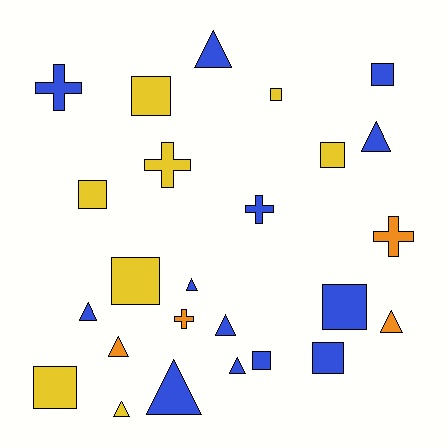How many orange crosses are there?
There are 2 orange crosses.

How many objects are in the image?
There are 25 objects.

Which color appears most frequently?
Blue, with 13 objects.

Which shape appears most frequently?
Triangle, with 10 objects.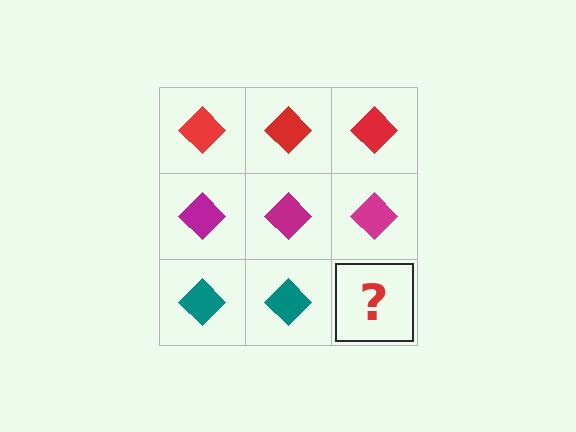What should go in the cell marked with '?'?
The missing cell should contain a teal diamond.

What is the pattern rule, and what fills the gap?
The rule is that each row has a consistent color. The gap should be filled with a teal diamond.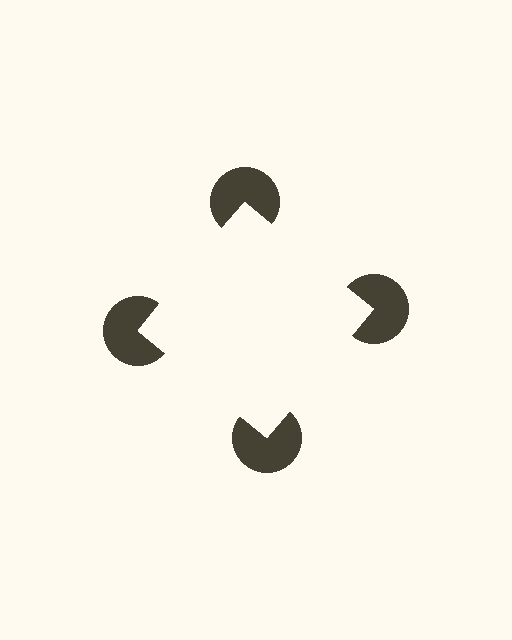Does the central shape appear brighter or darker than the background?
It typically appears slightly brighter than the background, even though no actual brightness change is drawn.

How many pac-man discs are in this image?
There are 4 — one at each vertex of the illusory square.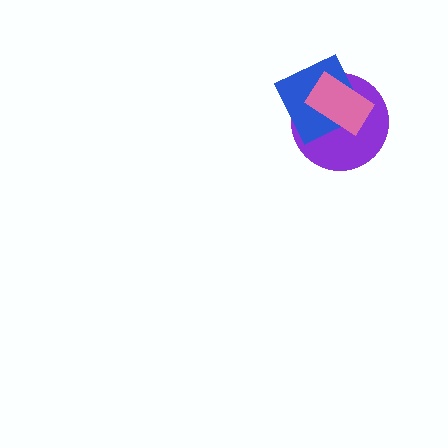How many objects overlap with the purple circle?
2 objects overlap with the purple circle.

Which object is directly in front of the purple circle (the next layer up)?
The blue diamond is directly in front of the purple circle.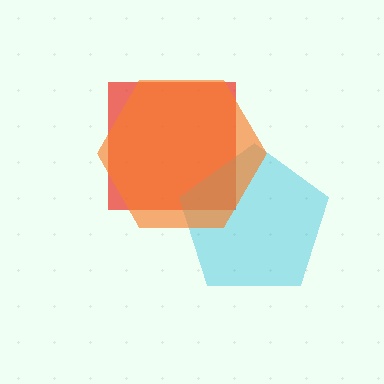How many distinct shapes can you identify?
There are 3 distinct shapes: a red square, a cyan pentagon, an orange hexagon.